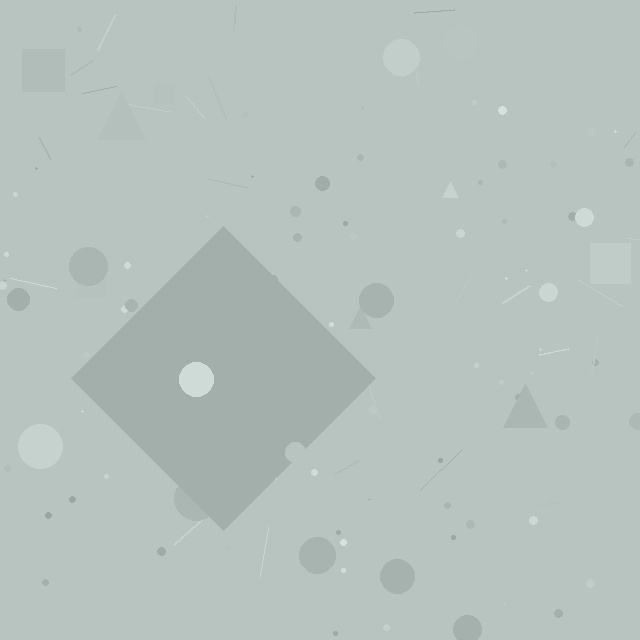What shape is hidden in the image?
A diamond is hidden in the image.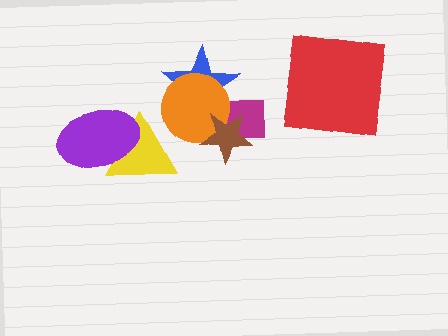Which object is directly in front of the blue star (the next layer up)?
The orange circle is directly in front of the blue star.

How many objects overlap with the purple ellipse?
1 object overlaps with the purple ellipse.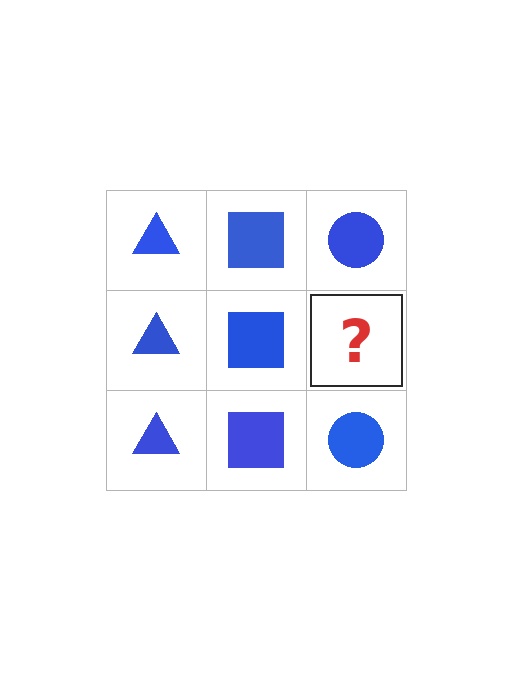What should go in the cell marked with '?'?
The missing cell should contain a blue circle.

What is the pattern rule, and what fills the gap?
The rule is that each column has a consistent shape. The gap should be filled with a blue circle.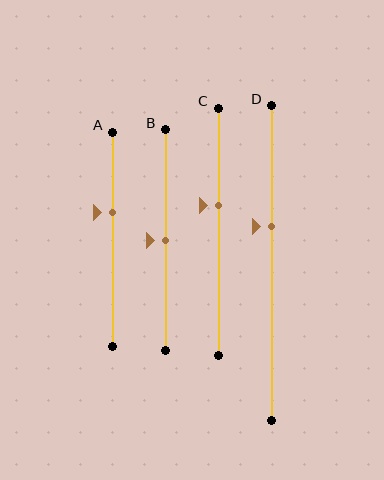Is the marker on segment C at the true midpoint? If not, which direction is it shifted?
No, the marker on segment C is shifted upward by about 11% of the segment length.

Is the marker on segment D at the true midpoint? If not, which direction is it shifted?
No, the marker on segment D is shifted upward by about 12% of the segment length.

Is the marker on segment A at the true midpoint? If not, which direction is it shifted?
No, the marker on segment A is shifted upward by about 13% of the segment length.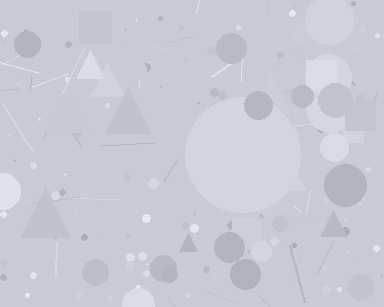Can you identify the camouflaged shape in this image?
The camouflaged shape is a circle.